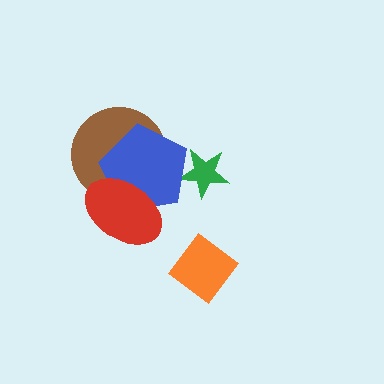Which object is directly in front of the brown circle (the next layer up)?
The blue pentagon is directly in front of the brown circle.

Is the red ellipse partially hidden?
No, no other shape covers it.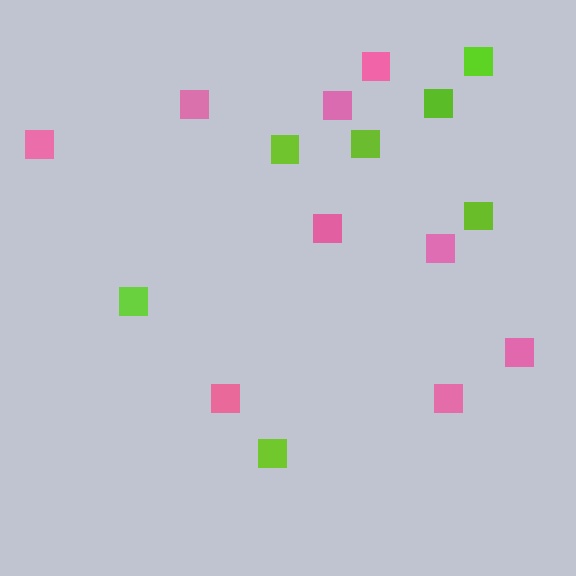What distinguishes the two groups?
There are 2 groups: one group of lime squares (7) and one group of pink squares (9).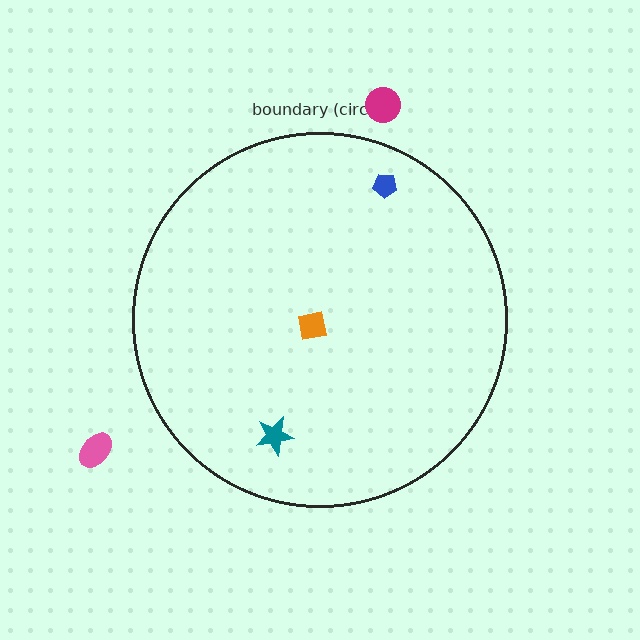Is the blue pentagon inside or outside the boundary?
Inside.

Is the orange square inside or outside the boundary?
Inside.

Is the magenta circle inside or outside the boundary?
Outside.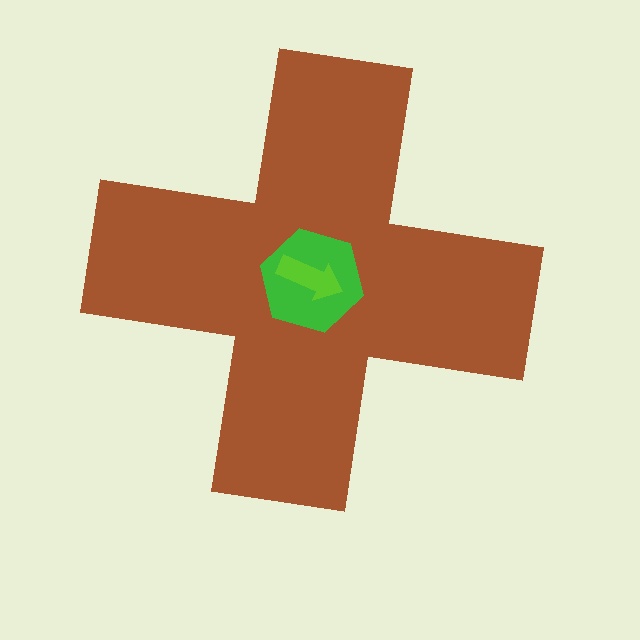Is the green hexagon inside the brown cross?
Yes.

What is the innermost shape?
The lime arrow.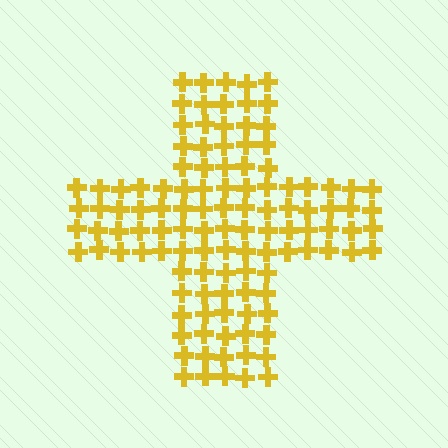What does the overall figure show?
The overall figure shows a cross.